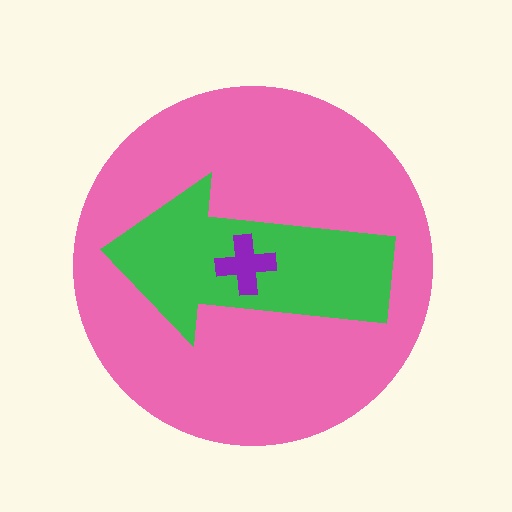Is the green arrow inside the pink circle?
Yes.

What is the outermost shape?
The pink circle.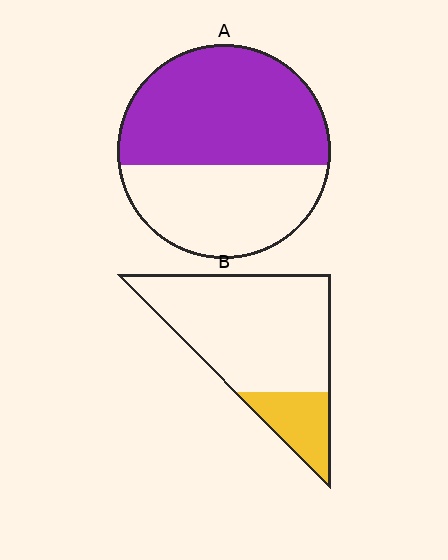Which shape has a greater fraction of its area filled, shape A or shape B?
Shape A.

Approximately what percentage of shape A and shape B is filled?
A is approximately 60% and B is approximately 20%.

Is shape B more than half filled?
No.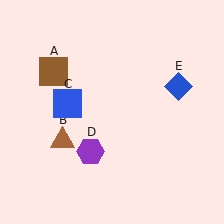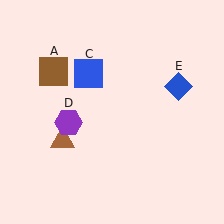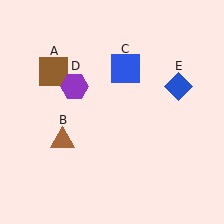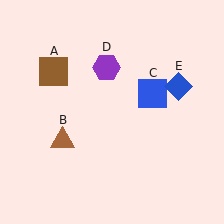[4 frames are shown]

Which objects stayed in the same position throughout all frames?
Brown square (object A) and brown triangle (object B) and blue diamond (object E) remained stationary.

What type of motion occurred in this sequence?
The blue square (object C), purple hexagon (object D) rotated clockwise around the center of the scene.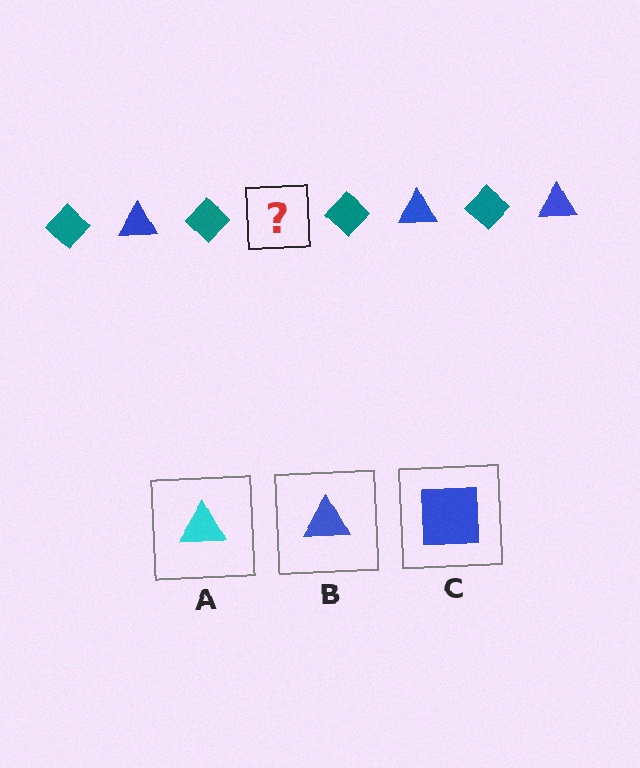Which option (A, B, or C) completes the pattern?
B.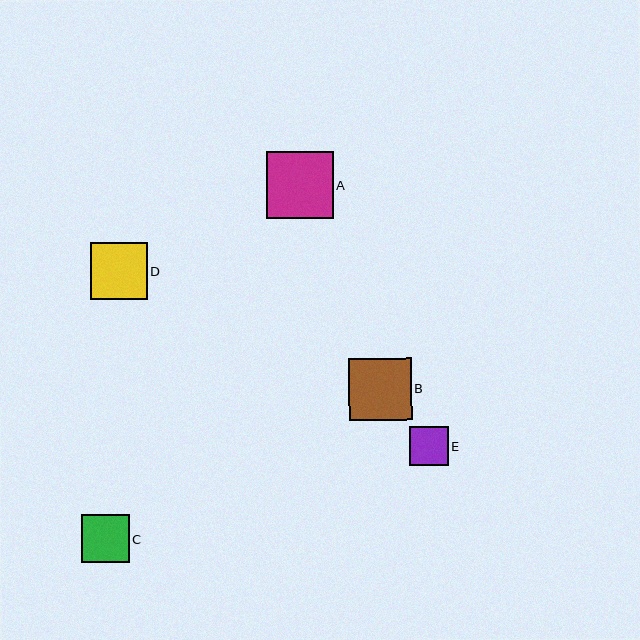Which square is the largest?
Square A is the largest with a size of approximately 67 pixels.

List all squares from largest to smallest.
From largest to smallest: A, B, D, C, E.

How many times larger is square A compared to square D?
Square A is approximately 1.2 times the size of square D.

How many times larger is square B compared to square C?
Square B is approximately 1.3 times the size of square C.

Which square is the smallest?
Square E is the smallest with a size of approximately 39 pixels.